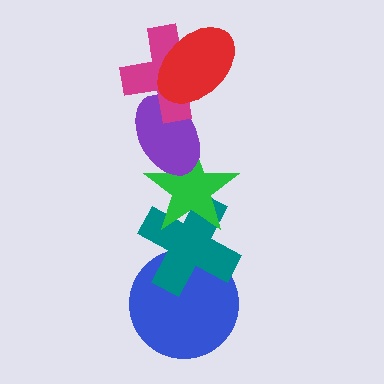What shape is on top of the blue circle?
The teal cross is on top of the blue circle.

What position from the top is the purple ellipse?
The purple ellipse is 3rd from the top.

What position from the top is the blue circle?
The blue circle is 6th from the top.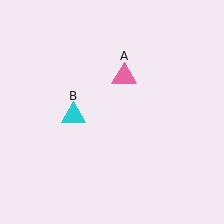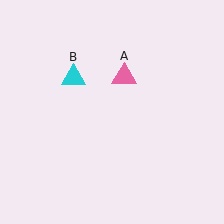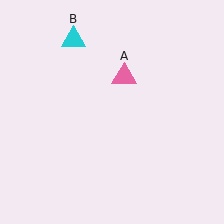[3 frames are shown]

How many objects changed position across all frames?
1 object changed position: cyan triangle (object B).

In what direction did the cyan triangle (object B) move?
The cyan triangle (object B) moved up.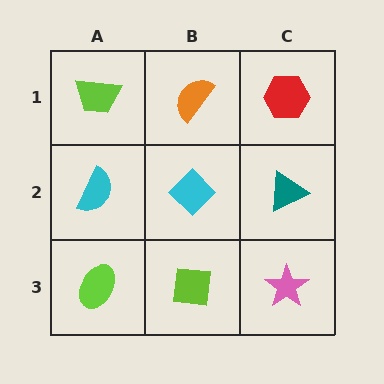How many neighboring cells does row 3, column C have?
2.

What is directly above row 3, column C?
A teal triangle.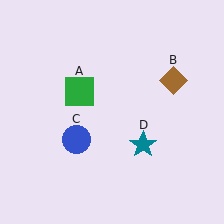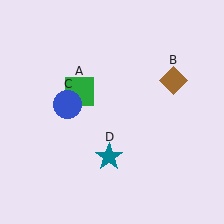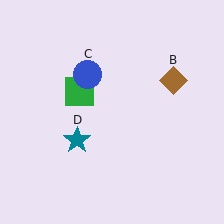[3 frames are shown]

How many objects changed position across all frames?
2 objects changed position: blue circle (object C), teal star (object D).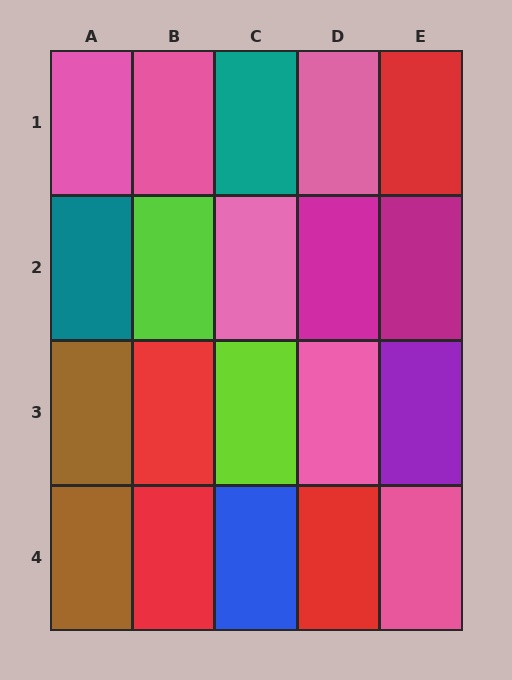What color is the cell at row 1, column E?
Red.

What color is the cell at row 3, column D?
Pink.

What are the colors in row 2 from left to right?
Teal, lime, pink, magenta, magenta.